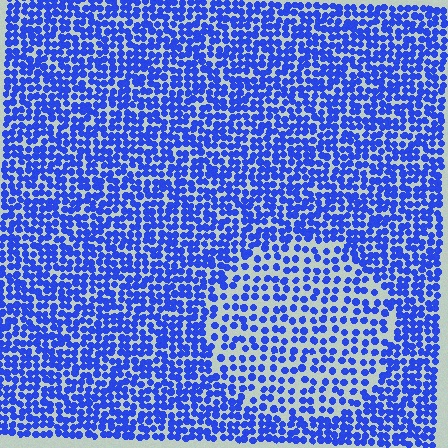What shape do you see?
I see a circle.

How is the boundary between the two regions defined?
The boundary is defined by a change in element density (approximately 1.8x ratio). All elements are the same color, size, and shape.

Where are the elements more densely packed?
The elements are more densely packed outside the circle boundary.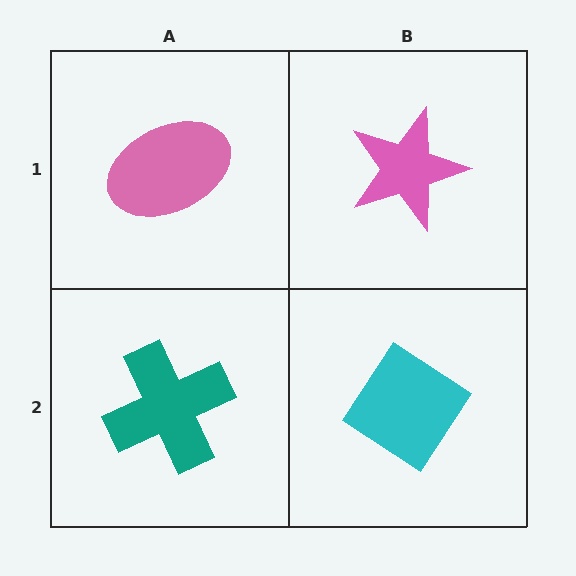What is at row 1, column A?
A pink ellipse.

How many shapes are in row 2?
2 shapes.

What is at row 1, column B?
A pink star.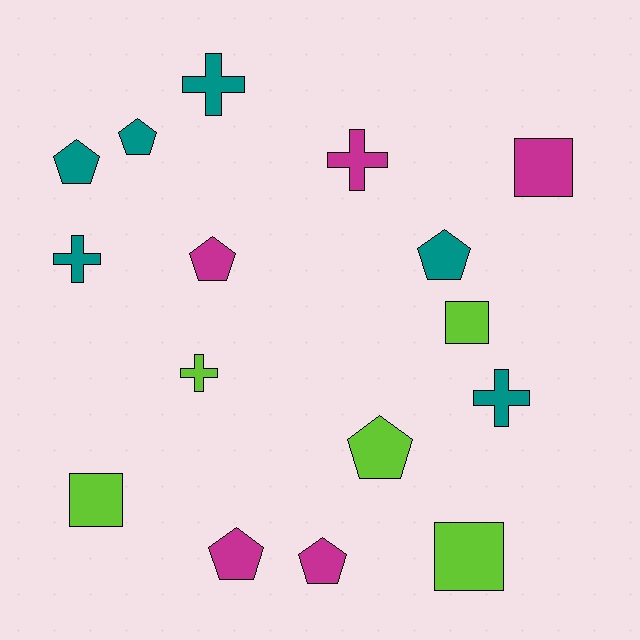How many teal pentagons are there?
There are 3 teal pentagons.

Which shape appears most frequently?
Pentagon, with 7 objects.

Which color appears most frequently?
Teal, with 6 objects.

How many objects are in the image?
There are 16 objects.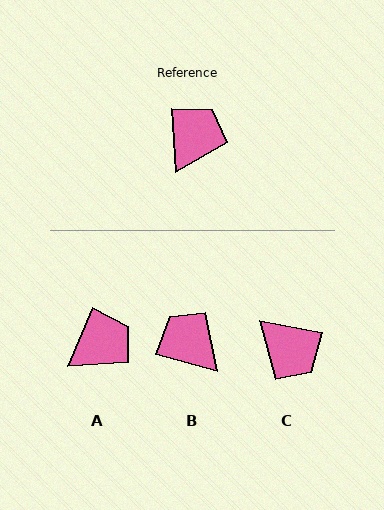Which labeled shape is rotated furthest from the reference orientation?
C, about 105 degrees away.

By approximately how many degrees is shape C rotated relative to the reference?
Approximately 105 degrees clockwise.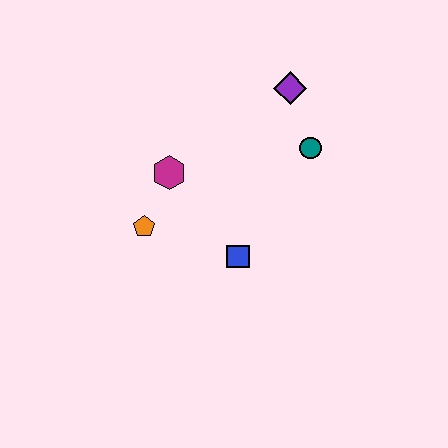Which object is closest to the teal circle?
The purple diamond is closest to the teal circle.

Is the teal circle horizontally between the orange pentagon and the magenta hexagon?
No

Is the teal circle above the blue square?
Yes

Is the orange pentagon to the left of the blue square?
Yes